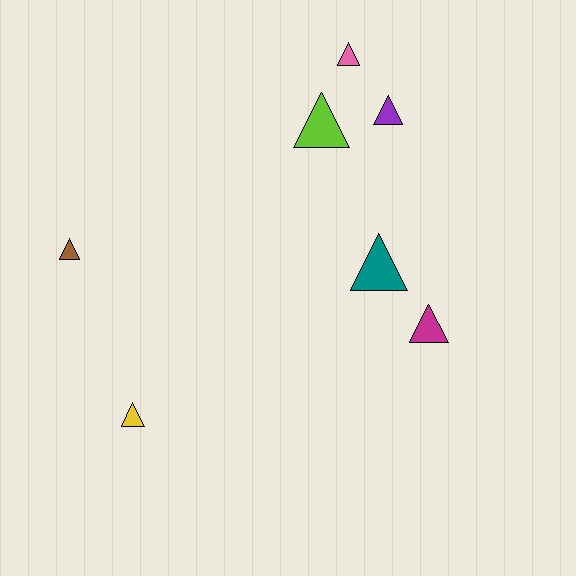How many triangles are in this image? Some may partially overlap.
There are 7 triangles.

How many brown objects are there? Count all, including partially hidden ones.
There is 1 brown object.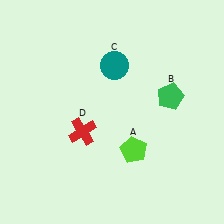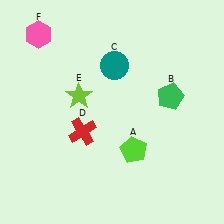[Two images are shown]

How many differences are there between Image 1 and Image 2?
There are 2 differences between the two images.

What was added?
A lime star (E), a pink hexagon (F) were added in Image 2.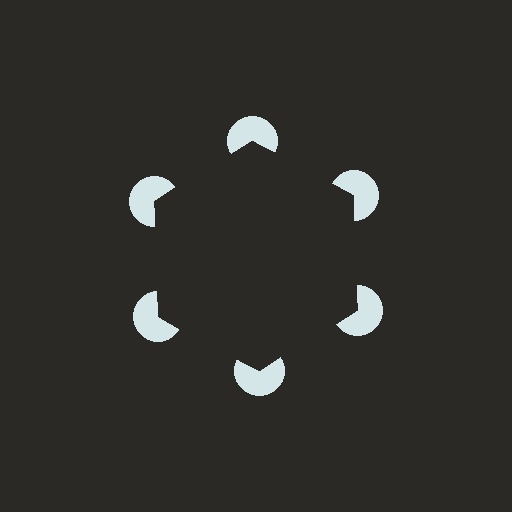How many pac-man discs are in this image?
There are 6 — one at each vertex of the illusory hexagon.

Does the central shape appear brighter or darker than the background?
It typically appears slightly darker than the background, even though no actual brightness change is drawn.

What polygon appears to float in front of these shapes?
An illusory hexagon — its edges are inferred from the aligned wedge cuts in the pac-man discs, not physically drawn.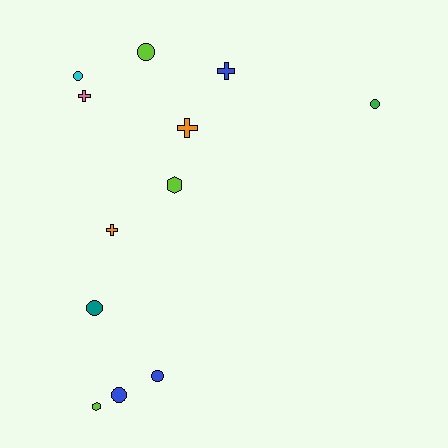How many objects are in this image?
There are 12 objects.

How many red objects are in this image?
There are no red objects.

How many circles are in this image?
There are 6 circles.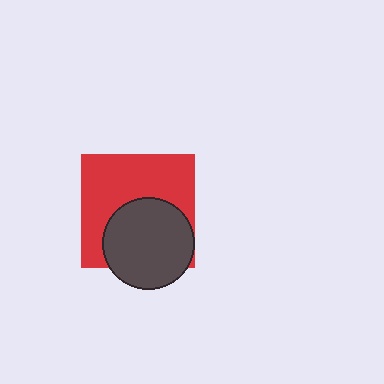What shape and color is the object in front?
The object in front is a dark gray circle.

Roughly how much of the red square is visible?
About half of it is visible (roughly 58%).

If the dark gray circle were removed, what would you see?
You would see the complete red square.